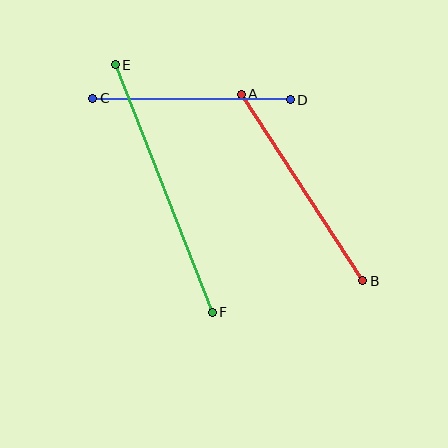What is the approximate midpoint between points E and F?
The midpoint is at approximately (164, 188) pixels.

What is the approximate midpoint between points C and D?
The midpoint is at approximately (191, 99) pixels.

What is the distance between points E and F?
The distance is approximately 266 pixels.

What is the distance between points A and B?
The distance is approximately 223 pixels.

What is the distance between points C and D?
The distance is approximately 198 pixels.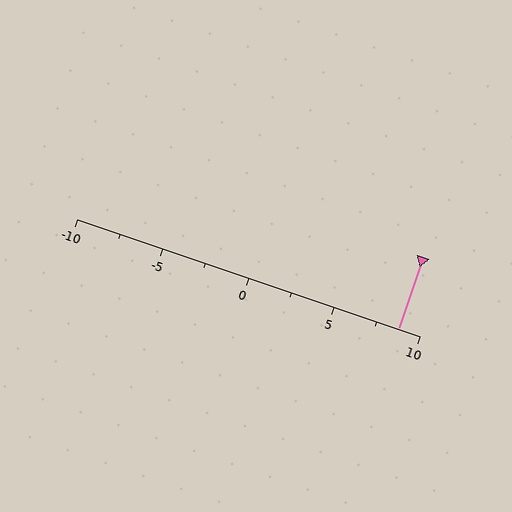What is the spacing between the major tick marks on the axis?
The major ticks are spaced 5 apart.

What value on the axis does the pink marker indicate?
The marker indicates approximately 8.8.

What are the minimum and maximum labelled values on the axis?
The axis runs from -10 to 10.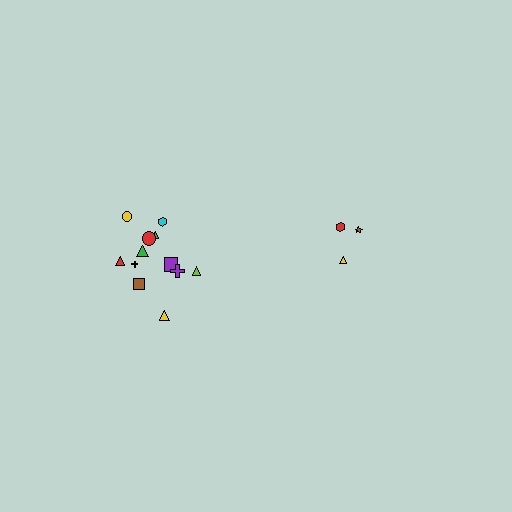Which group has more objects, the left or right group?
The left group.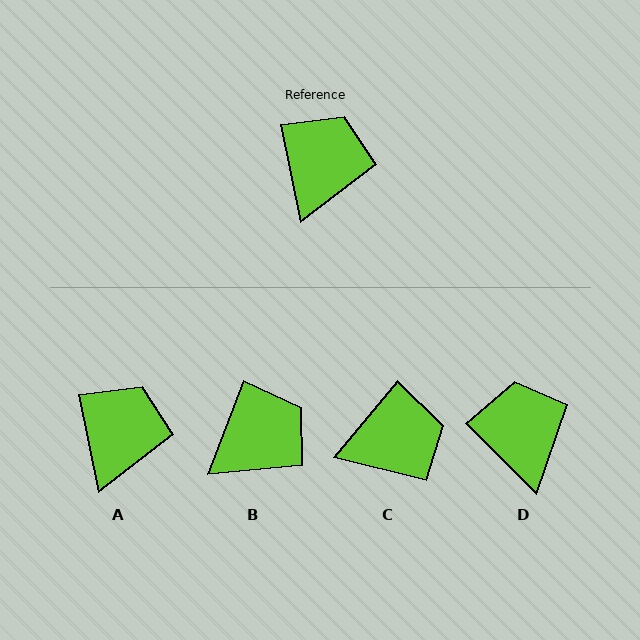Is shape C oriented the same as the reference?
No, it is off by about 51 degrees.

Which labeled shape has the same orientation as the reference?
A.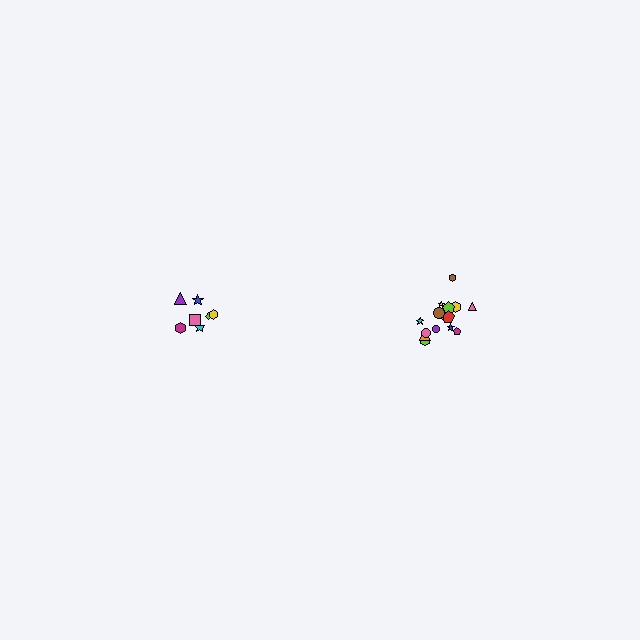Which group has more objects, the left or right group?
The right group.